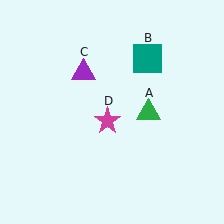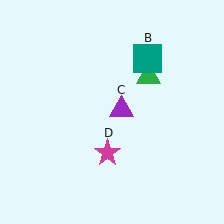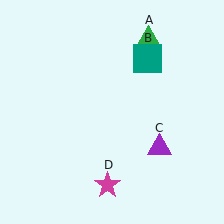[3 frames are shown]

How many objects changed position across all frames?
3 objects changed position: green triangle (object A), purple triangle (object C), magenta star (object D).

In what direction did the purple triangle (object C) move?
The purple triangle (object C) moved down and to the right.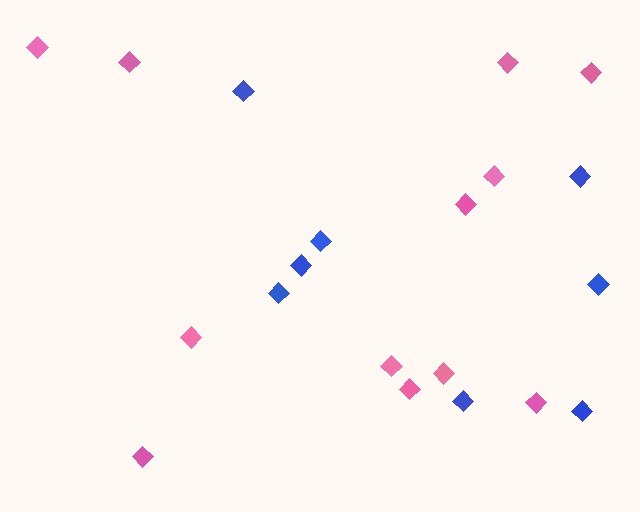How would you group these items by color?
There are 2 groups: one group of blue diamonds (8) and one group of pink diamonds (12).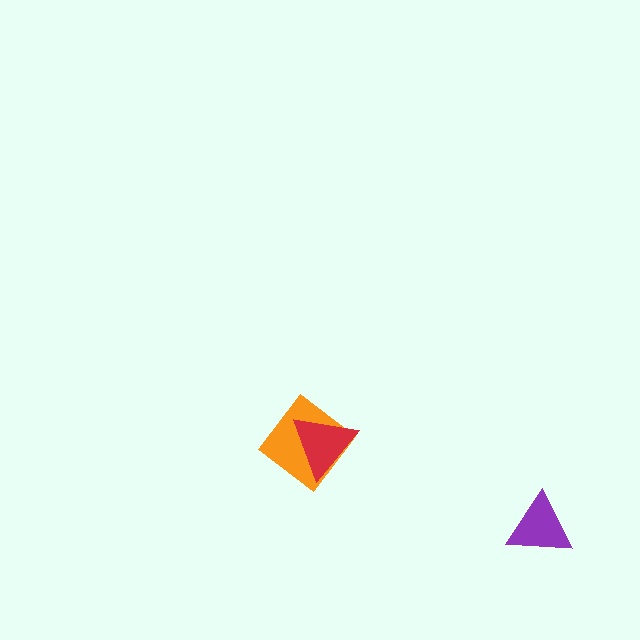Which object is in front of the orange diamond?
The red triangle is in front of the orange diamond.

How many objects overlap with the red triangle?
1 object overlaps with the red triangle.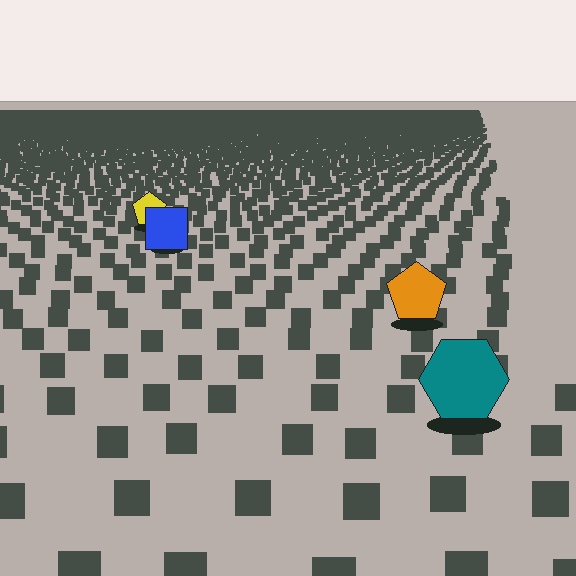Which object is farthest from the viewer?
The yellow pentagon is farthest from the viewer. It appears smaller and the ground texture around it is denser.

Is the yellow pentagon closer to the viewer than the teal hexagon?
No. The teal hexagon is closer — you can tell from the texture gradient: the ground texture is coarser near it.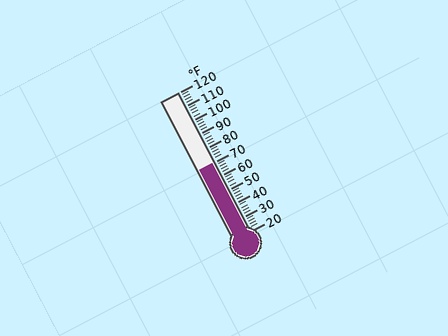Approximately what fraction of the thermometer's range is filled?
The thermometer is filled to approximately 50% of its range.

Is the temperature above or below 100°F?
The temperature is below 100°F.